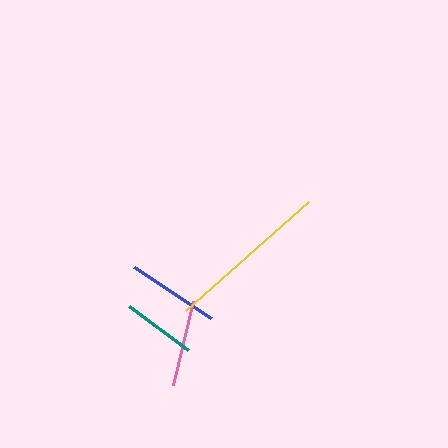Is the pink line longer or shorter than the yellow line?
The yellow line is longer than the pink line.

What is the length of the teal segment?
The teal segment is approximately 74 pixels long.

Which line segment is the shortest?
The teal line is the shortest at approximately 74 pixels.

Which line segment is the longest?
The yellow line is the longest at approximately 165 pixels.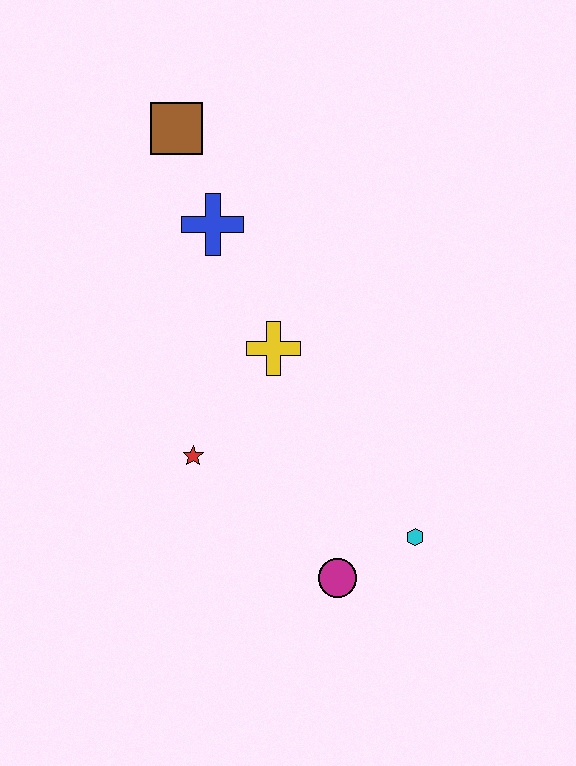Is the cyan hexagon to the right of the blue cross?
Yes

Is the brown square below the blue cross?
No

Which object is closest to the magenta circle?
The cyan hexagon is closest to the magenta circle.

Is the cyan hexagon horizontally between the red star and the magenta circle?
No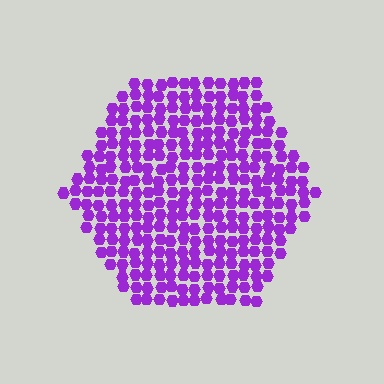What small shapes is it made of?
It is made of small hexagons.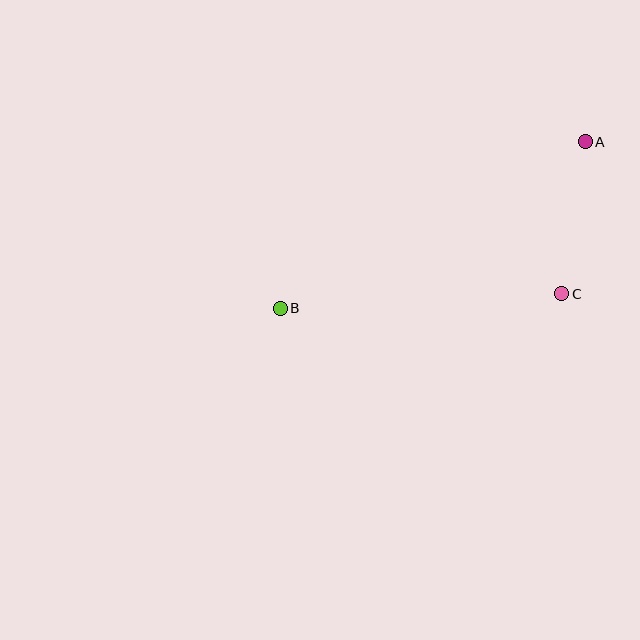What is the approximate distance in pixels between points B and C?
The distance between B and C is approximately 282 pixels.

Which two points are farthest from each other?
Points A and B are farthest from each other.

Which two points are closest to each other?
Points A and C are closest to each other.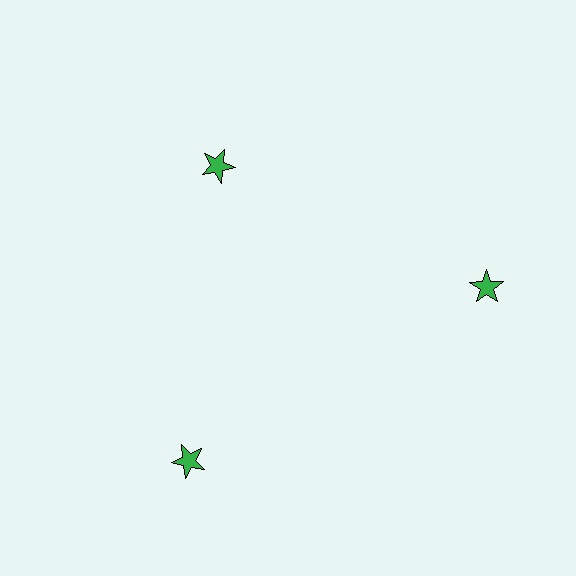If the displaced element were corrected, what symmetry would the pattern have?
It would have 3-fold rotational symmetry — the pattern would map onto itself every 120 degrees.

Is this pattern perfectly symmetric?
No. The 3 green stars are arranged in a ring, but one element near the 11 o'clock position is pulled inward toward the center, breaking the 3-fold rotational symmetry.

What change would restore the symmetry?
The symmetry would be restored by moving it outward, back onto the ring so that all 3 stars sit at equal angles and equal distance from the center.